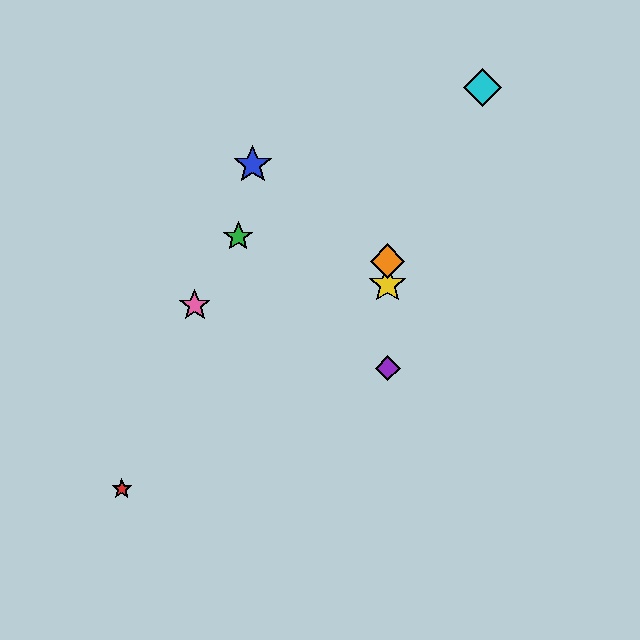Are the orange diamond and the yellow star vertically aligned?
Yes, both are at x≈388.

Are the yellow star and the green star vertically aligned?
No, the yellow star is at x≈388 and the green star is at x≈238.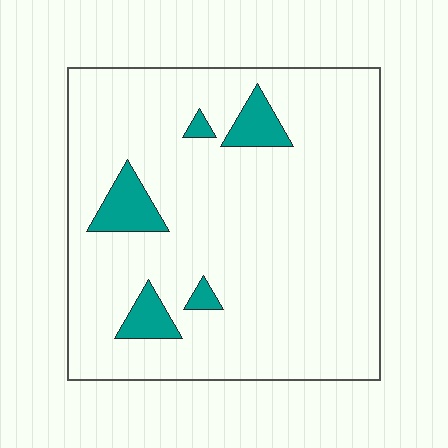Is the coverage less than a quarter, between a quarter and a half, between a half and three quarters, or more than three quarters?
Less than a quarter.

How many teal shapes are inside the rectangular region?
5.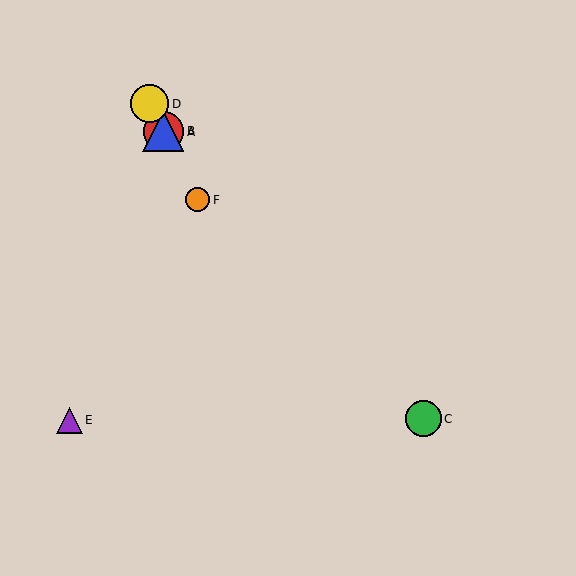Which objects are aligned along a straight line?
Objects A, B, D, F are aligned along a straight line.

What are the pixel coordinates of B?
Object B is at (163, 131).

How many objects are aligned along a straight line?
4 objects (A, B, D, F) are aligned along a straight line.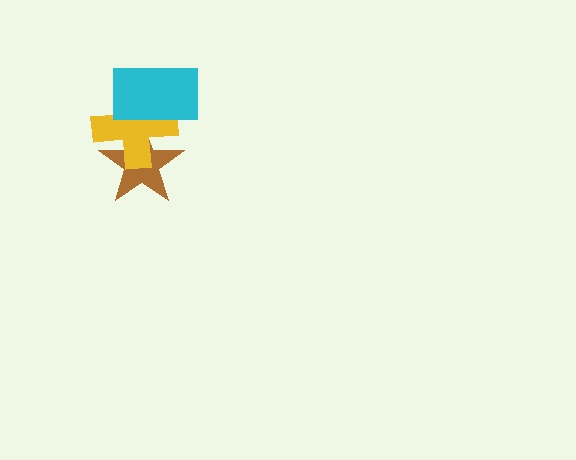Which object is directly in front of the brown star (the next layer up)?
The yellow cross is directly in front of the brown star.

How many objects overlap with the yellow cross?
2 objects overlap with the yellow cross.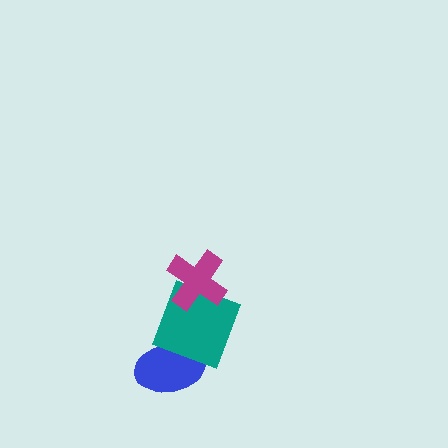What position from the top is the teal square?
The teal square is 2nd from the top.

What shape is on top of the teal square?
The magenta cross is on top of the teal square.